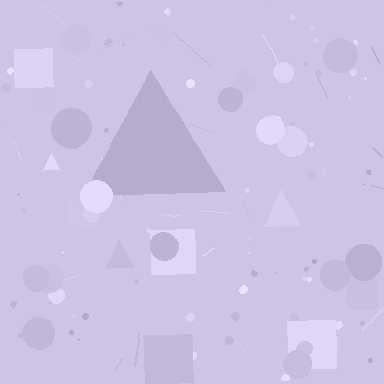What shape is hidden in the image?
A triangle is hidden in the image.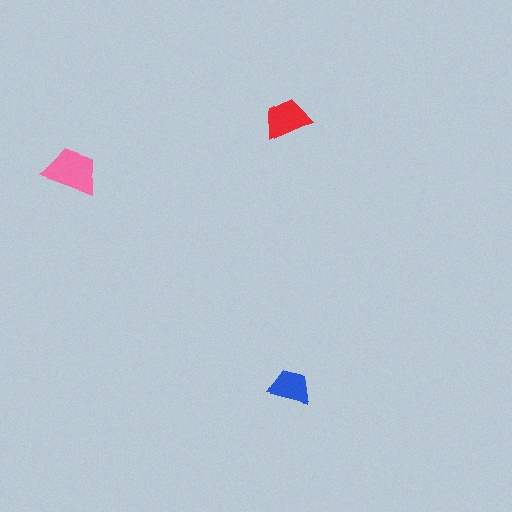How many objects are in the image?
There are 3 objects in the image.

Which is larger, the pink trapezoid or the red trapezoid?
The pink one.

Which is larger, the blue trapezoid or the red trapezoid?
The red one.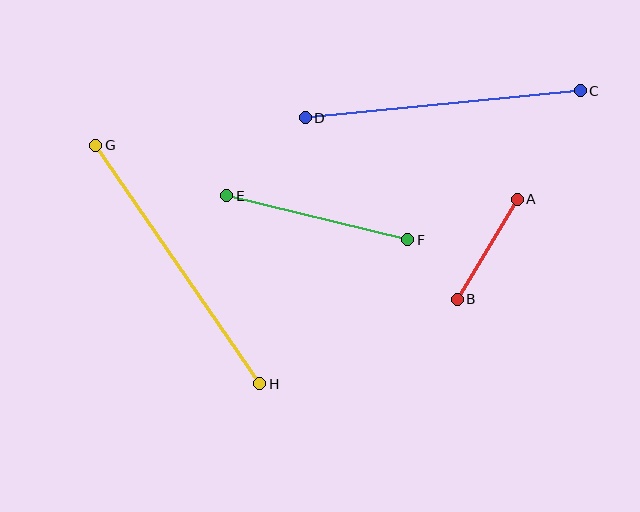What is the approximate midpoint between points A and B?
The midpoint is at approximately (487, 249) pixels.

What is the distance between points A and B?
The distance is approximately 117 pixels.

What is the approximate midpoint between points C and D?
The midpoint is at approximately (443, 104) pixels.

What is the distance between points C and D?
The distance is approximately 276 pixels.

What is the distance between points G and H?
The distance is approximately 290 pixels.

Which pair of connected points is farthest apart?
Points G and H are farthest apart.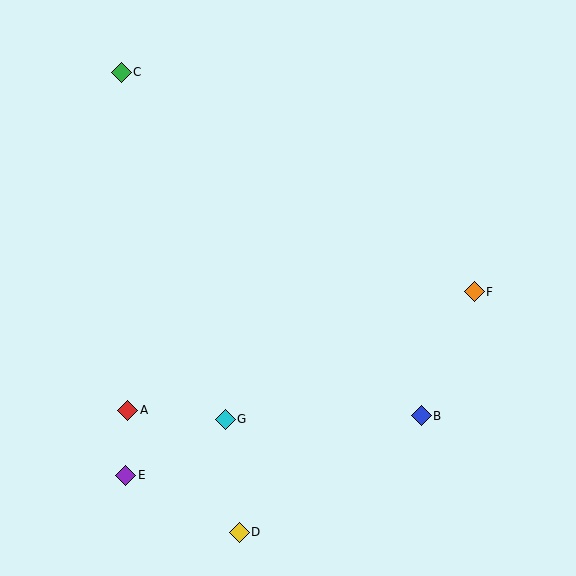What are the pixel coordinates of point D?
Point D is at (239, 532).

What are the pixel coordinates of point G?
Point G is at (225, 419).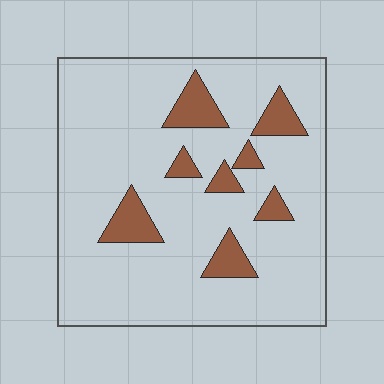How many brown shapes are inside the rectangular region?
8.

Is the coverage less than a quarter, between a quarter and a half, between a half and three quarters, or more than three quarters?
Less than a quarter.